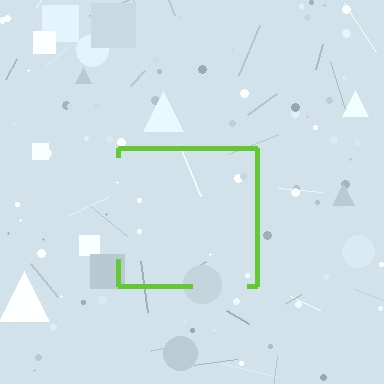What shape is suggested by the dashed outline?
The dashed outline suggests a square.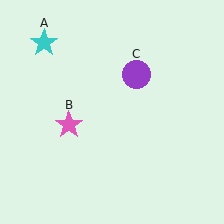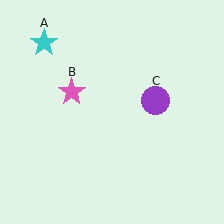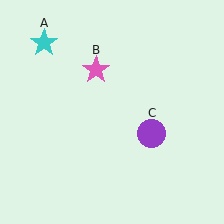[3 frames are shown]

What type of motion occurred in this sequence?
The pink star (object B), purple circle (object C) rotated clockwise around the center of the scene.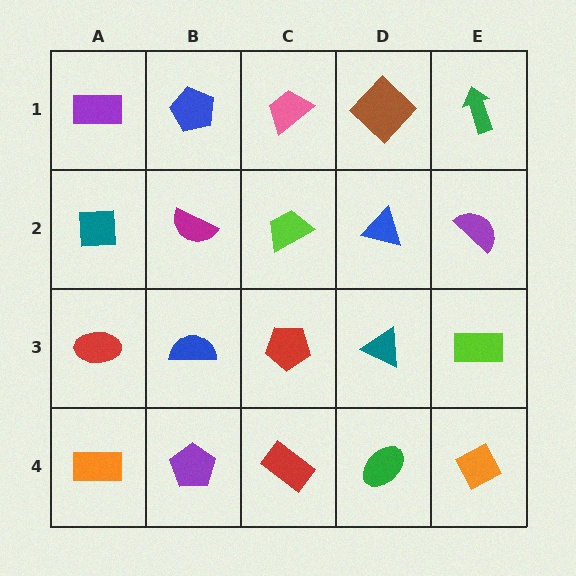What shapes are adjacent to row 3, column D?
A blue triangle (row 2, column D), a green ellipse (row 4, column D), a red pentagon (row 3, column C), a lime rectangle (row 3, column E).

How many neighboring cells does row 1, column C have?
3.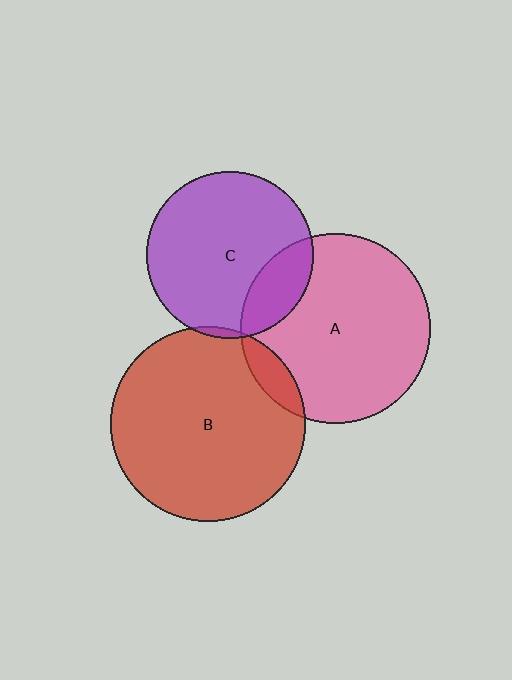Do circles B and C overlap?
Yes.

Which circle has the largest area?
Circle B (red).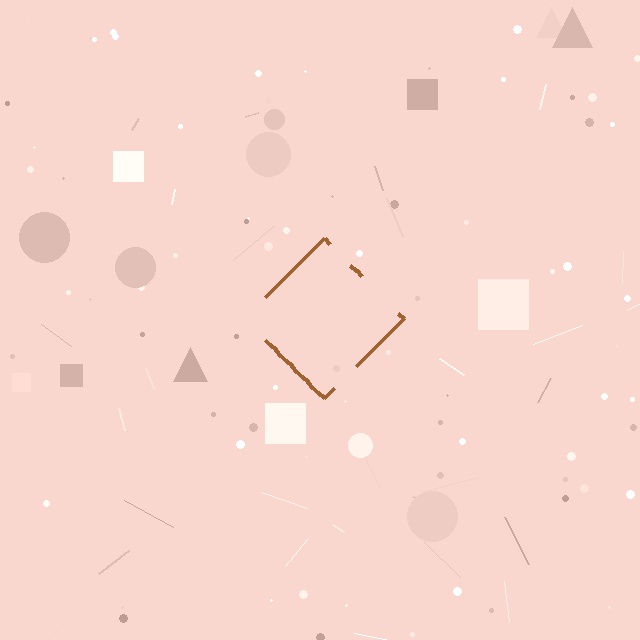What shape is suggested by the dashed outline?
The dashed outline suggests a diamond.